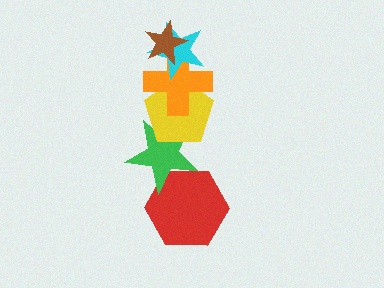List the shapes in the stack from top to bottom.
From top to bottom: the brown star, the cyan star, the orange cross, the yellow pentagon, the green star, the red hexagon.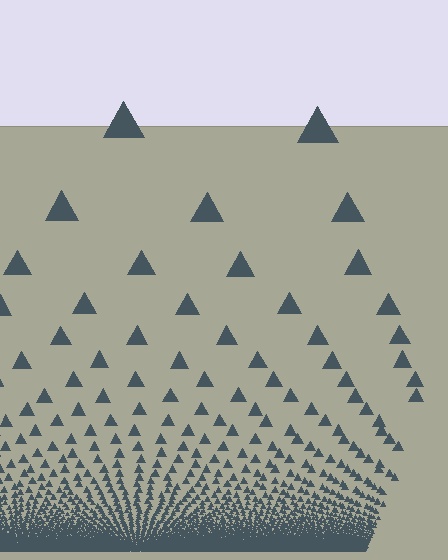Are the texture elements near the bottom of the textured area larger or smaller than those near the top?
Smaller. The gradient is inverted — elements near the bottom are smaller and denser.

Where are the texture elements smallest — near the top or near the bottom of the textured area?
Near the bottom.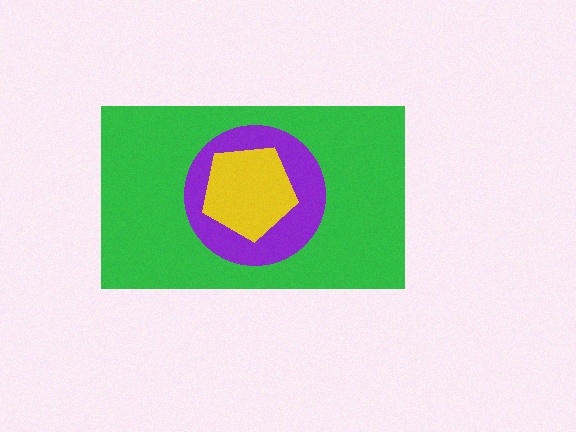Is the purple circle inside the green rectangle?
Yes.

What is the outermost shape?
The green rectangle.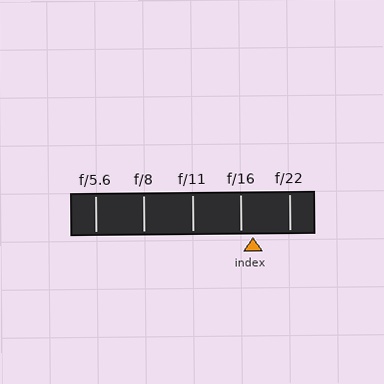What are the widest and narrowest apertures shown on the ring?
The widest aperture shown is f/5.6 and the narrowest is f/22.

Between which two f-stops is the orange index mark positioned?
The index mark is between f/16 and f/22.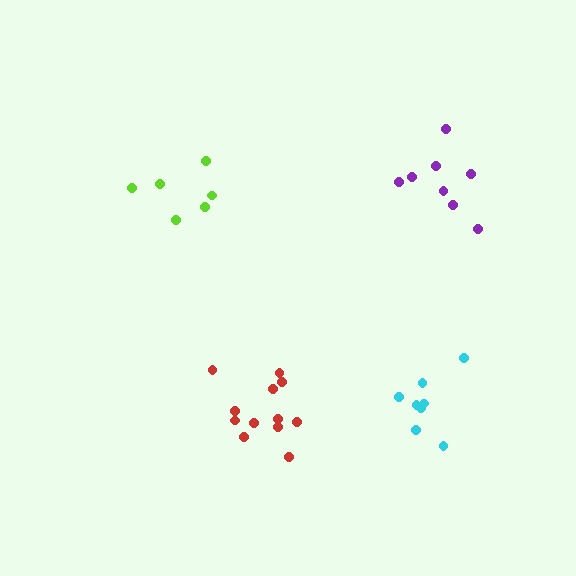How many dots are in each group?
Group 1: 8 dots, Group 2: 12 dots, Group 3: 6 dots, Group 4: 8 dots (34 total).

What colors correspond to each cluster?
The clusters are colored: cyan, red, lime, purple.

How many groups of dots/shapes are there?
There are 4 groups.